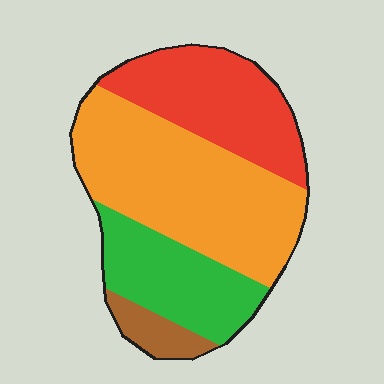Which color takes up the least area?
Brown, at roughly 5%.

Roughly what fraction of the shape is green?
Green covers 22% of the shape.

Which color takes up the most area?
Orange, at roughly 45%.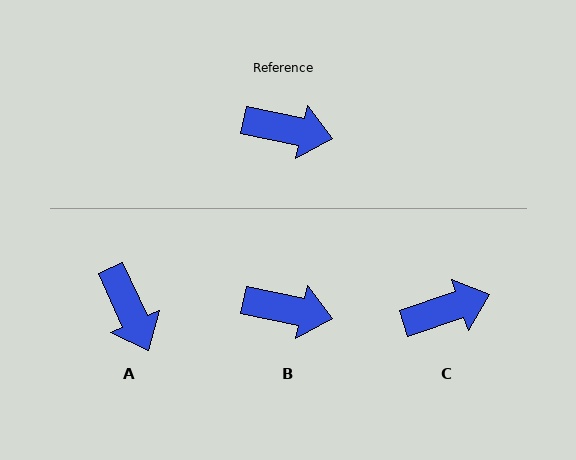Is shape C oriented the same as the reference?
No, it is off by about 30 degrees.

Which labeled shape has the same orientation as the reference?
B.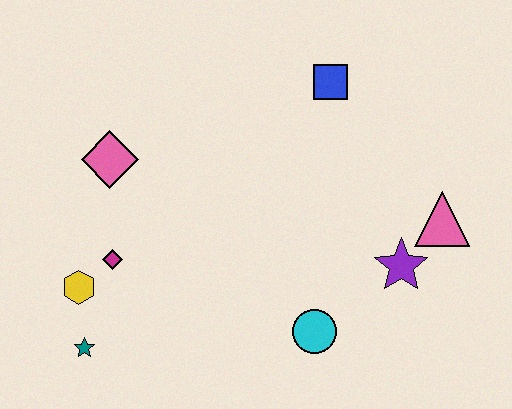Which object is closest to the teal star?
The yellow hexagon is closest to the teal star.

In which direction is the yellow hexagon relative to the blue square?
The yellow hexagon is to the left of the blue square.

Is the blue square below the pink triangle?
No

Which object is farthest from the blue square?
The teal star is farthest from the blue square.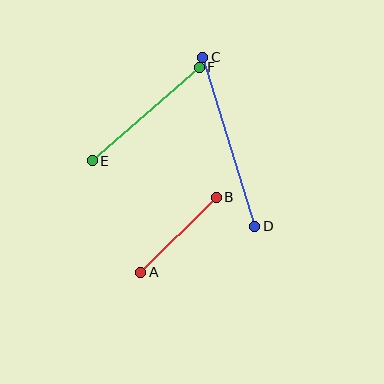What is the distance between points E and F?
The distance is approximately 142 pixels.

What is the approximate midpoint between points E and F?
The midpoint is at approximately (146, 114) pixels.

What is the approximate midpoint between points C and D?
The midpoint is at approximately (229, 142) pixels.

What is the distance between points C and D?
The distance is approximately 177 pixels.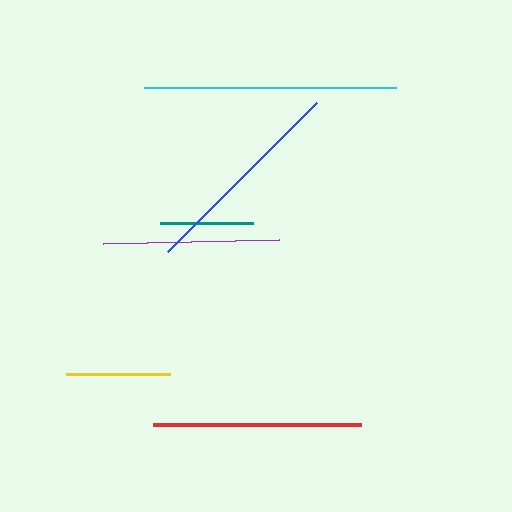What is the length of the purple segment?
The purple segment is approximately 176 pixels long.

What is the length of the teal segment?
The teal segment is approximately 93 pixels long.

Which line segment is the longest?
The cyan line is the longest at approximately 252 pixels.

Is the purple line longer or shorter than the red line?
The red line is longer than the purple line.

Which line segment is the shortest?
The teal line is the shortest at approximately 93 pixels.